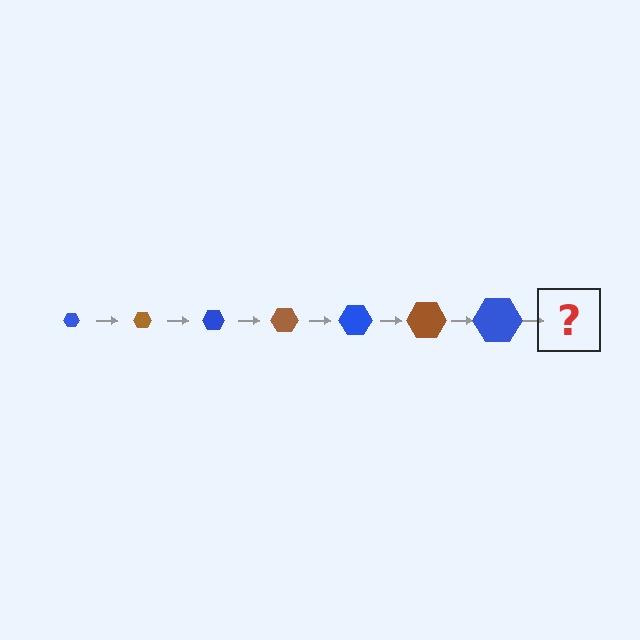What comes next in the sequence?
The next element should be a brown hexagon, larger than the previous one.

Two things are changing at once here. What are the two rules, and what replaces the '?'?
The two rules are that the hexagon grows larger each step and the color cycles through blue and brown. The '?' should be a brown hexagon, larger than the previous one.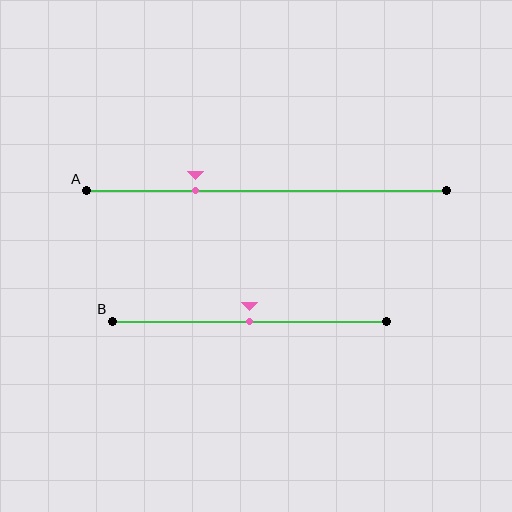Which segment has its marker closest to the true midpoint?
Segment B has its marker closest to the true midpoint.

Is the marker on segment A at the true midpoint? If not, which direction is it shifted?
No, the marker on segment A is shifted to the left by about 20% of the segment length.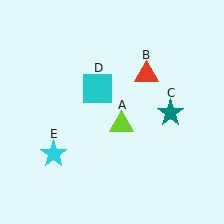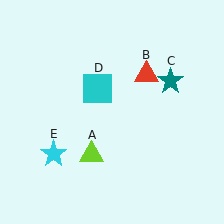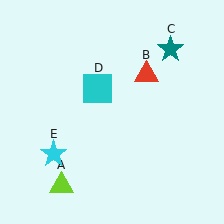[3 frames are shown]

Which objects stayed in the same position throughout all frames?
Red triangle (object B) and cyan square (object D) and cyan star (object E) remained stationary.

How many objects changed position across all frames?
2 objects changed position: lime triangle (object A), teal star (object C).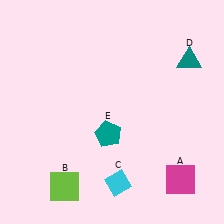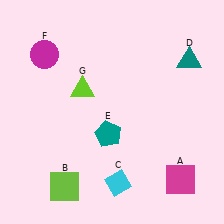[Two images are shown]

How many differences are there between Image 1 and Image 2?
There are 2 differences between the two images.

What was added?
A magenta circle (F), a lime triangle (G) were added in Image 2.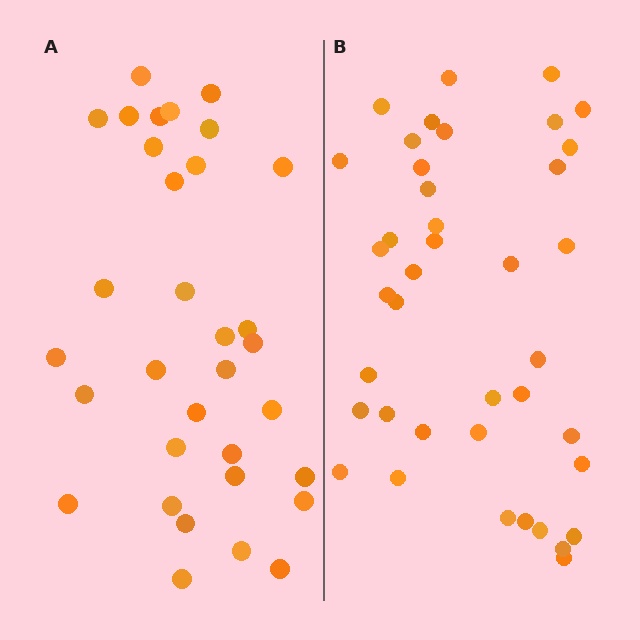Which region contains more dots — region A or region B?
Region B (the right region) has more dots.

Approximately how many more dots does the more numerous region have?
Region B has roughly 8 or so more dots than region A.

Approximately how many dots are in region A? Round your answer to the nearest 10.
About 30 dots. (The exact count is 33, which rounds to 30.)